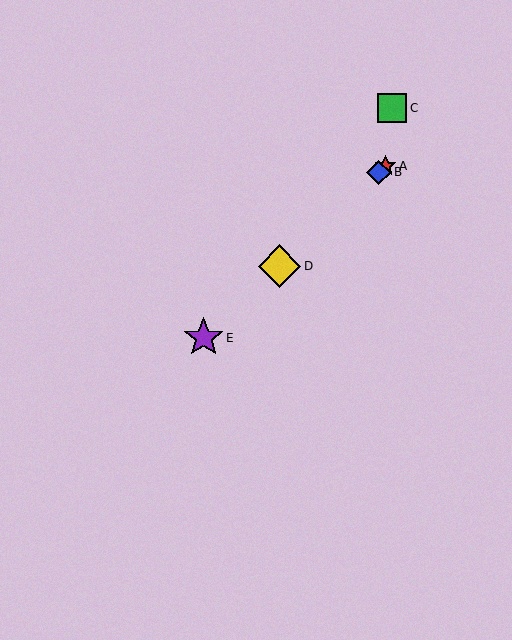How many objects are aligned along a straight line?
4 objects (A, B, D, E) are aligned along a straight line.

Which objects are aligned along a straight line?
Objects A, B, D, E are aligned along a straight line.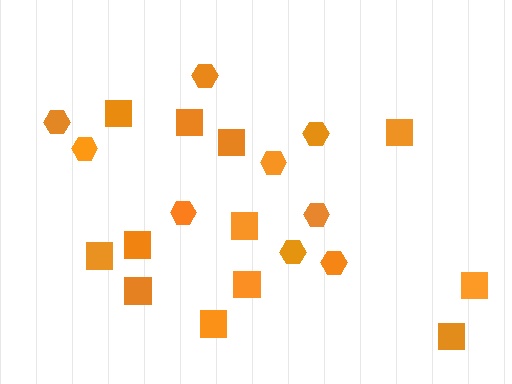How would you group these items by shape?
There are 2 groups: one group of hexagons (9) and one group of squares (12).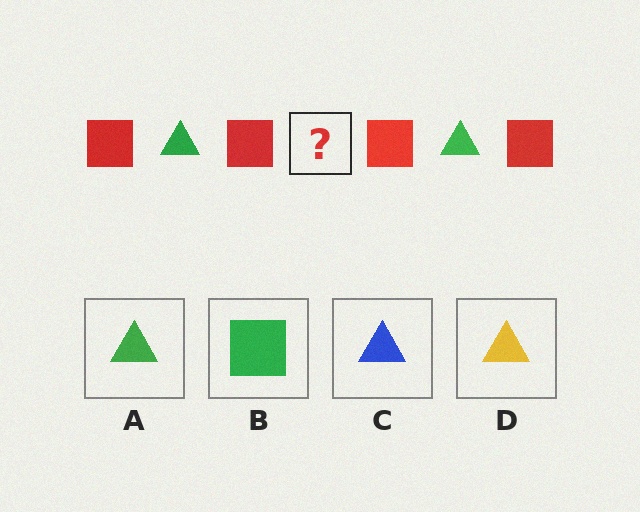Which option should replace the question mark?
Option A.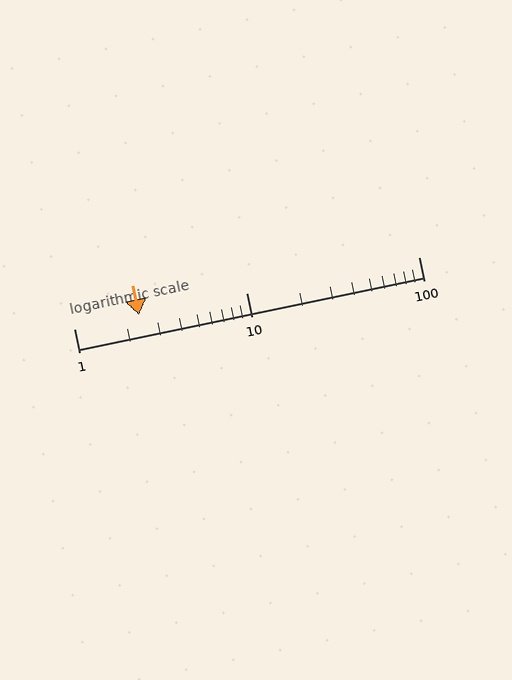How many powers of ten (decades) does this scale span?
The scale spans 2 decades, from 1 to 100.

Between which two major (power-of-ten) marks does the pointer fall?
The pointer is between 1 and 10.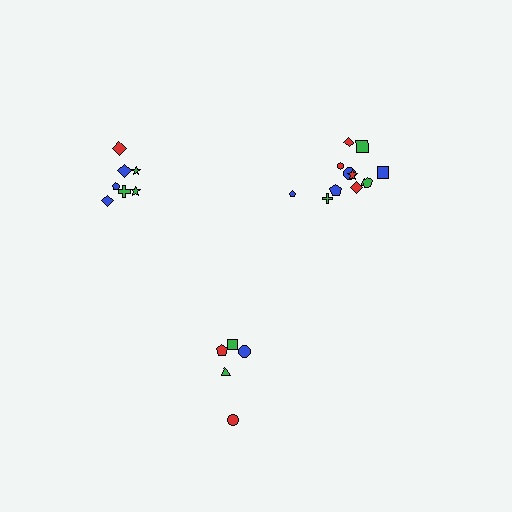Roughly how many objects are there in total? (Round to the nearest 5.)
Roughly 25 objects in total.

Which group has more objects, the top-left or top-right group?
The top-right group.